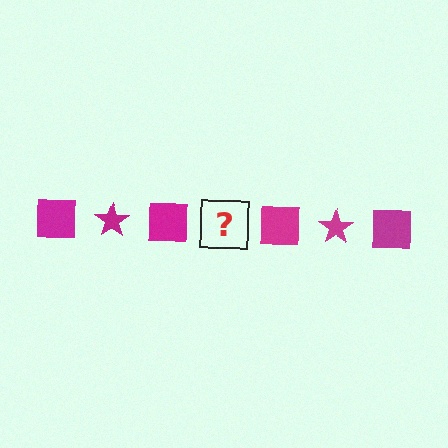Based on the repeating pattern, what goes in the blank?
The blank should be a magenta star.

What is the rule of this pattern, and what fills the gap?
The rule is that the pattern cycles through square, star shapes in magenta. The gap should be filled with a magenta star.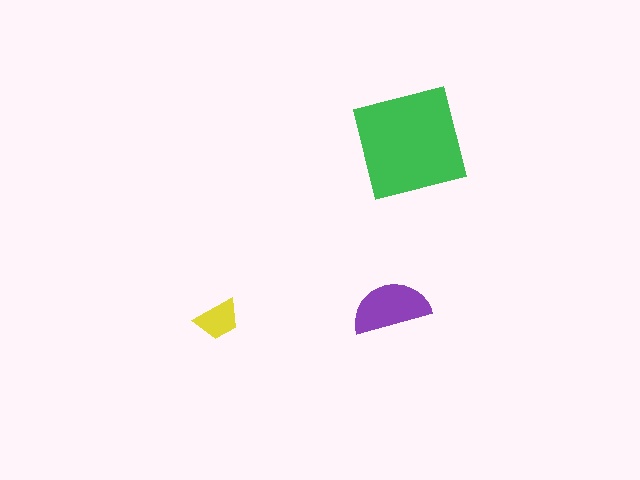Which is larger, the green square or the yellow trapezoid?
The green square.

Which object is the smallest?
The yellow trapezoid.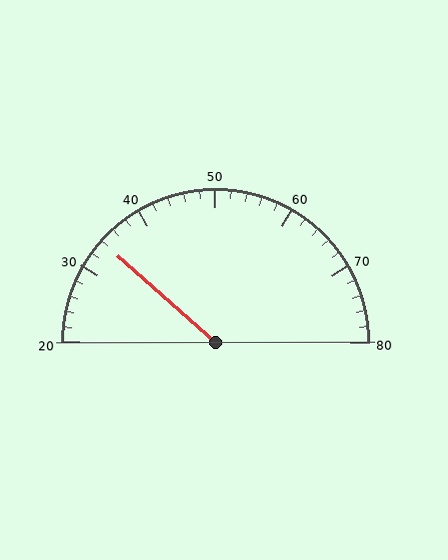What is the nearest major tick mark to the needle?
The nearest major tick mark is 30.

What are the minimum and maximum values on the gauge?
The gauge ranges from 20 to 80.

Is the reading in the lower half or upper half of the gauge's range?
The reading is in the lower half of the range (20 to 80).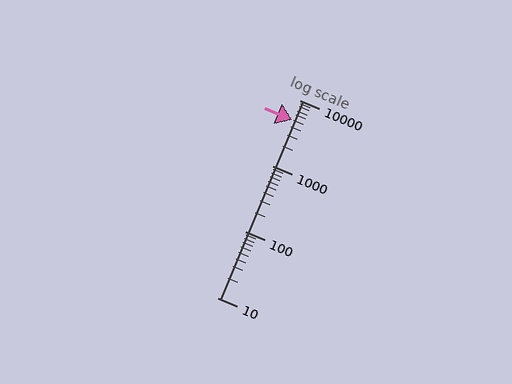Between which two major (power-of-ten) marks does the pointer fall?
The pointer is between 1000 and 10000.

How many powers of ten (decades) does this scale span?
The scale spans 3 decades, from 10 to 10000.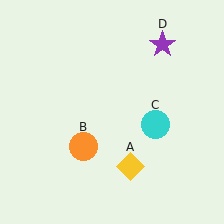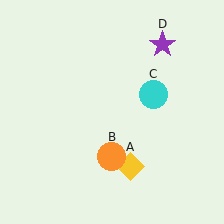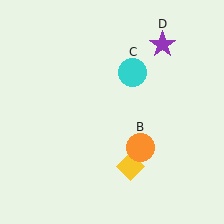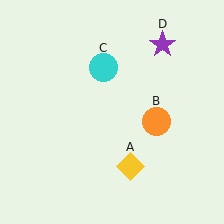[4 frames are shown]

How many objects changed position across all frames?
2 objects changed position: orange circle (object B), cyan circle (object C).